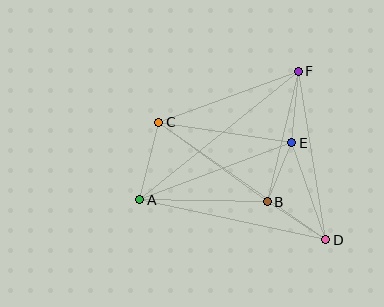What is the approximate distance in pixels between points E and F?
The distance between E and F is approximately 72 pixels.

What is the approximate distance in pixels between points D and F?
The distance between D and F is approximately 171 pixels.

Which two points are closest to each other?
Points B and E are closest to each other.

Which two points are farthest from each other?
Points A and F are farthest from each other.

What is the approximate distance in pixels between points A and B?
The distance between A and B is approximately 127 pixels.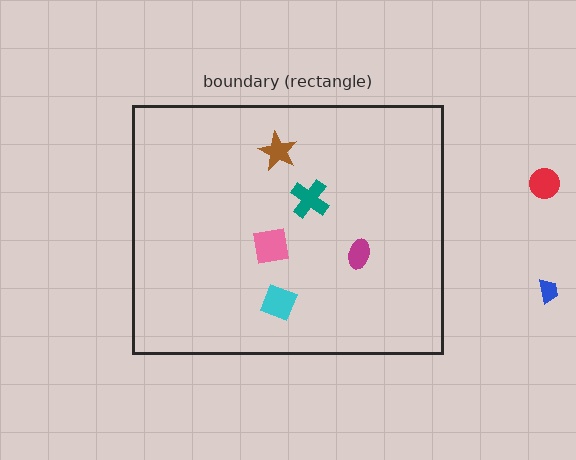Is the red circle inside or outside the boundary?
Outside.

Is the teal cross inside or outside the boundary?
Inside.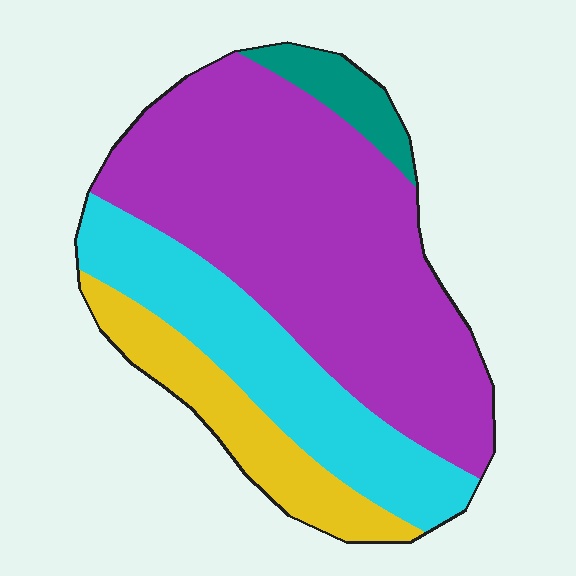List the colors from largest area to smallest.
From largest to smallest: purple, cyan, yellow, teal.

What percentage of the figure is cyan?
Cyan covers around 25% of the figure.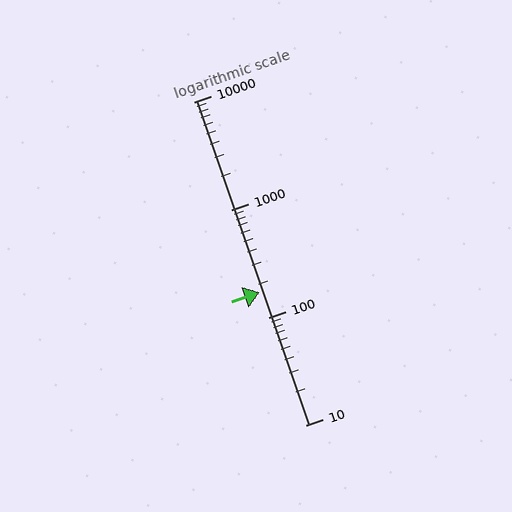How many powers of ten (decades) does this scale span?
The scale spans 3 decades, from 10 to 10000.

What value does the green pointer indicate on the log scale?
The pointer indicates approximately 170.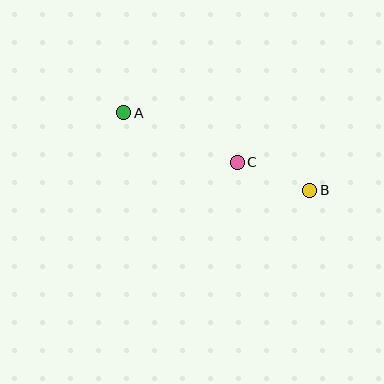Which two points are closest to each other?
Points B and C are closest to each other.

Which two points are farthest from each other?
Points A and B are farthest from each other.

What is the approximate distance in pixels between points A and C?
The distance between A and C is approximately 124 pixels.